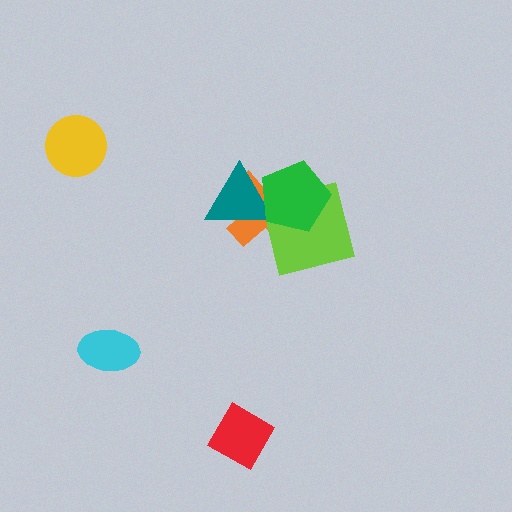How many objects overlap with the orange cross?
3 objects overlap with the orange cross.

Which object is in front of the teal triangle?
The green pentagon is in front of the teal triangle.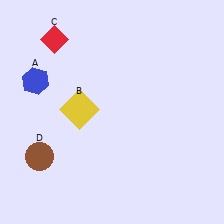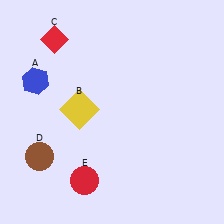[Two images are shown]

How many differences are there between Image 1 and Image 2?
There is 1 difference between the two images.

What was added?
A red circle (E) was added in Image 2.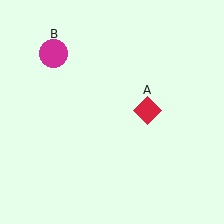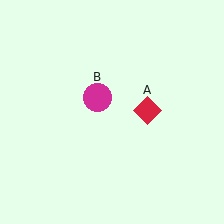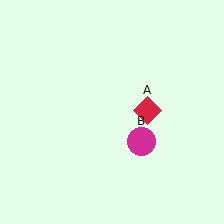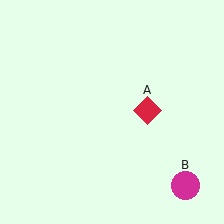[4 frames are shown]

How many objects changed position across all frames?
1 object changed position: magenta circle (object B).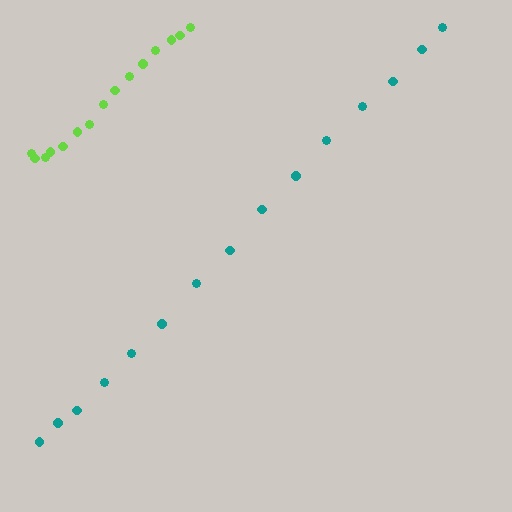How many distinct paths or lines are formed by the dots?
There are 2 distinct paths.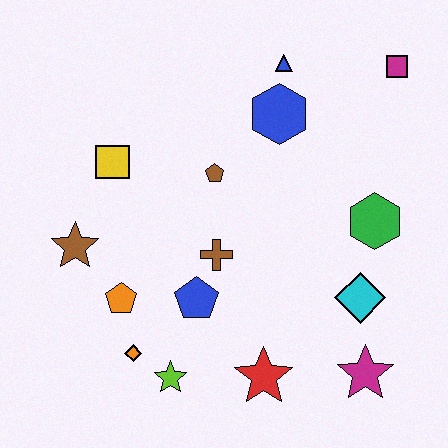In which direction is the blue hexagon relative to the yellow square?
The blue hexagon is to the right of the yellow square.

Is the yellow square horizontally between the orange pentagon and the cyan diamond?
No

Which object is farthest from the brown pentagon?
The magenta star is farthest from the brown pentagon.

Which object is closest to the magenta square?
The blue triangle is closest to the magenta square.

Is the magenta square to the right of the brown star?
Yes